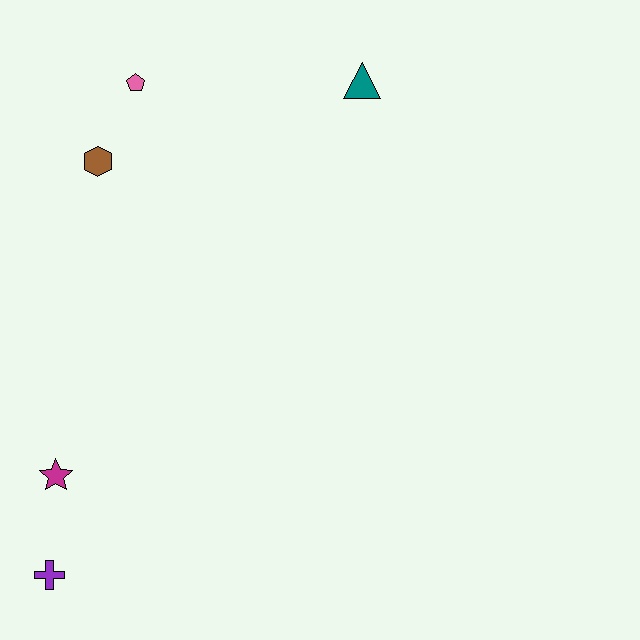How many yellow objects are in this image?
There are no yellow objects.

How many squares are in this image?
There are no squares.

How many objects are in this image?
There are 5 objects.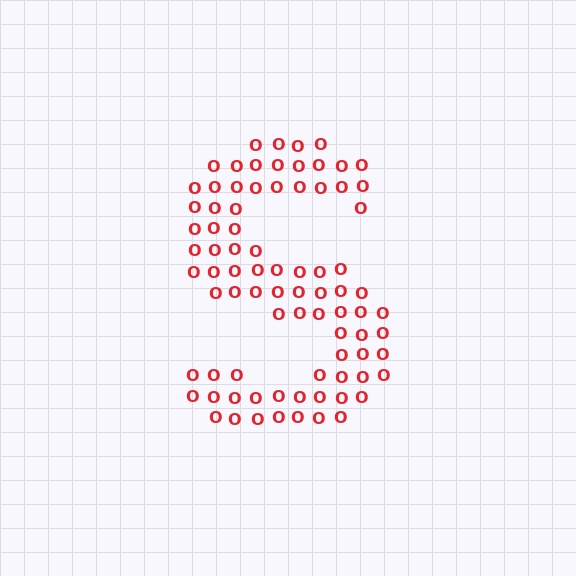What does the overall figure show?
The overall figure shows the letter S.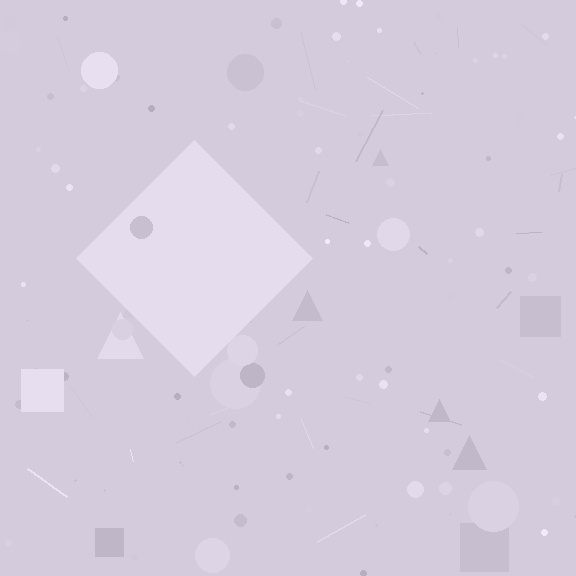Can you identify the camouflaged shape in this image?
The camouflaged shape is a diamond.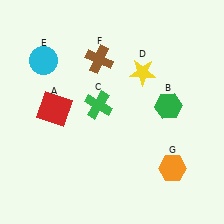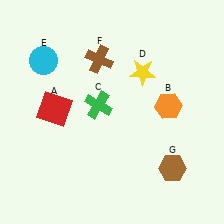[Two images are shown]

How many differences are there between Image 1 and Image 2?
There are 2 differences between the two images.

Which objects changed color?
B changed from green to orange. G changed from orange to brown.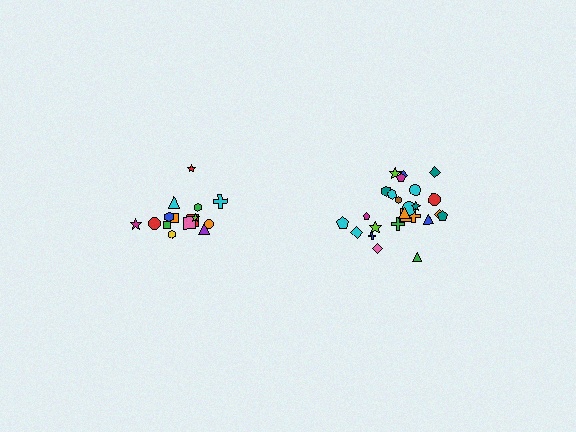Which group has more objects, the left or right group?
The right group.